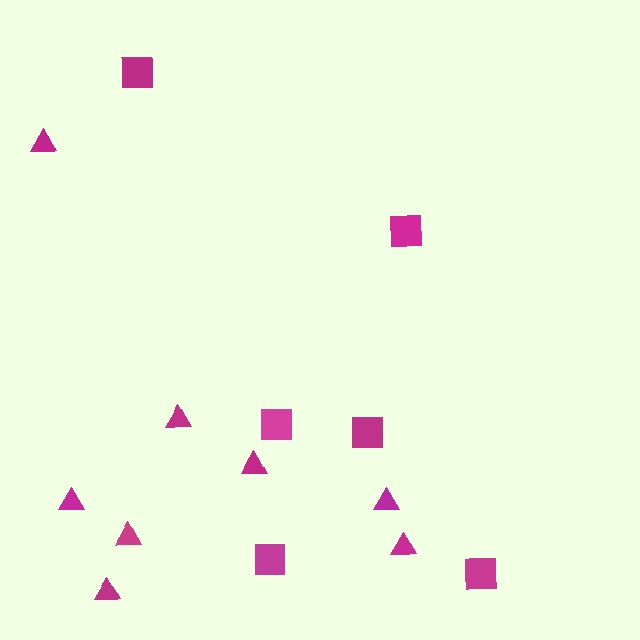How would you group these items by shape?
There are 2 groups: one group of triangles (8) and one group of squares (6).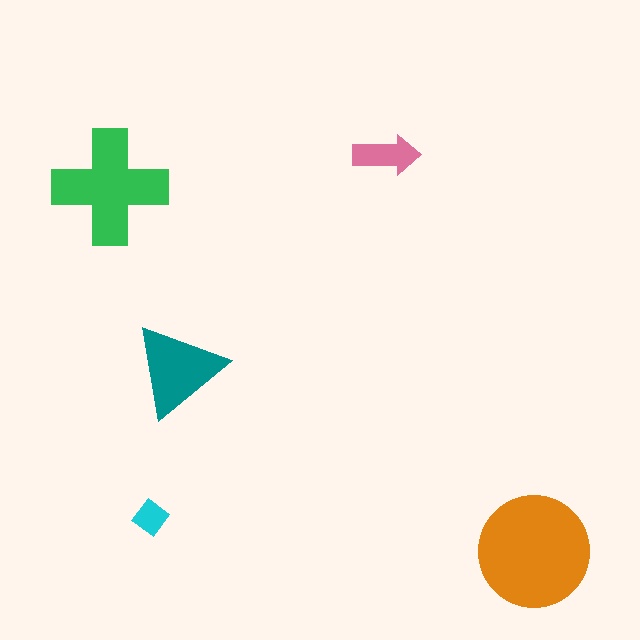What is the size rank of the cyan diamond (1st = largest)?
5th.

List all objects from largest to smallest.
The orange circle, the green cross, the teal triangle, the pink arrow, the cyan diamond.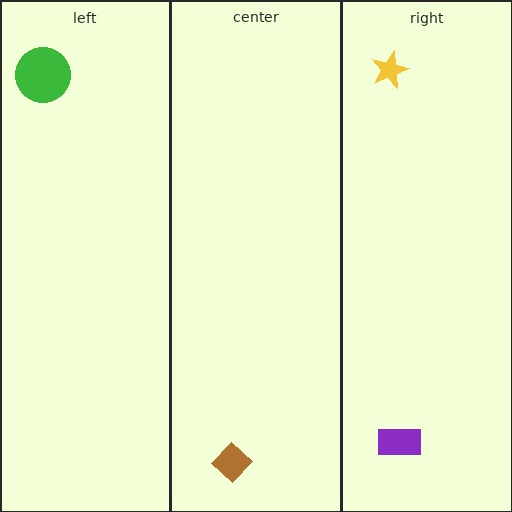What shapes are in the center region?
The brown diamond.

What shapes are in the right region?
The purple rectangle, the yellow star.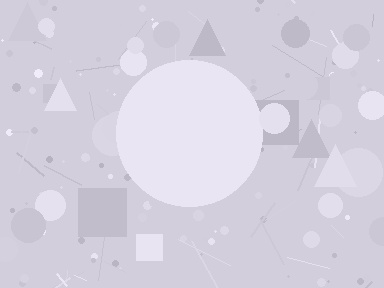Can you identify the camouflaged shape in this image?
The camouflaged shape is a circle.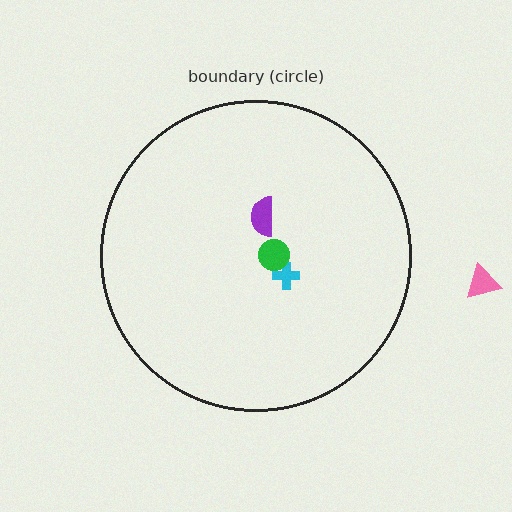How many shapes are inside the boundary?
3 inside, 1 outside.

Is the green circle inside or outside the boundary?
Inside.